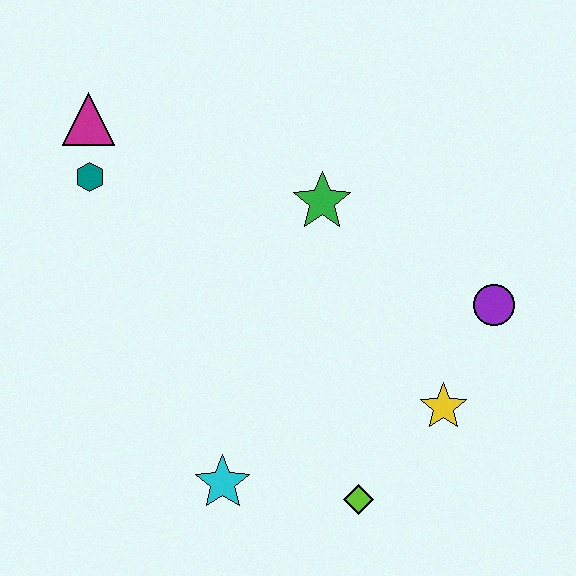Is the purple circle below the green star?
Yes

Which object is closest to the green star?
The purple circle is closest to the green star.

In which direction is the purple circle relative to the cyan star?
The purple circle is to the right of the cyan star.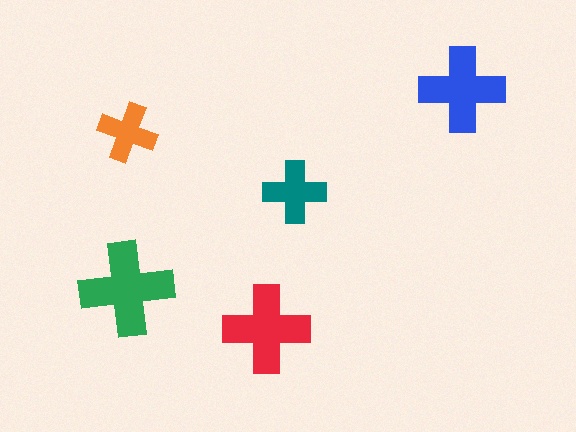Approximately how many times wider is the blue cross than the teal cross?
About 1.5 times wider.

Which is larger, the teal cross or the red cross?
The red one.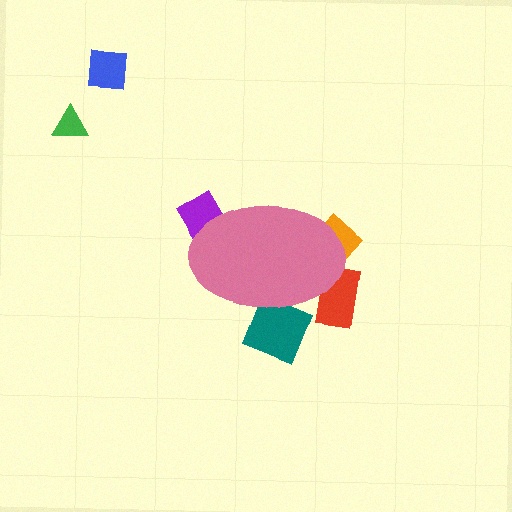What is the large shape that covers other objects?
A pink ellipse.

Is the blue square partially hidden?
No, the blue square is fully visible.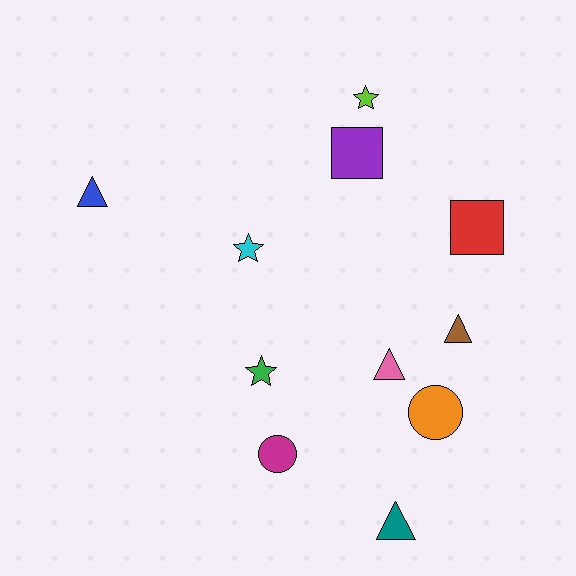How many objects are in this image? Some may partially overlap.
There are 11 objects.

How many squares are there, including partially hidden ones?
There are 2 squares.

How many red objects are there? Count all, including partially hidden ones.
There is 1 red object.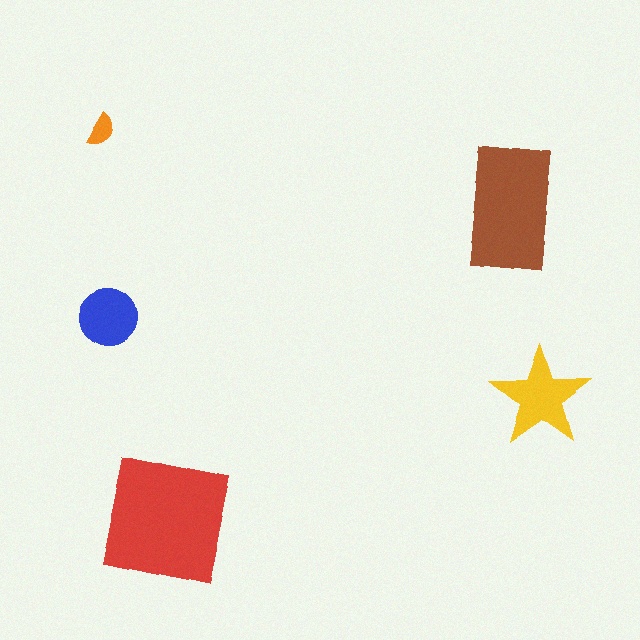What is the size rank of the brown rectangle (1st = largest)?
2nd.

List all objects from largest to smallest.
The red square, the brown rectangle, the yellow star, the blue circle, the orange semicircle.